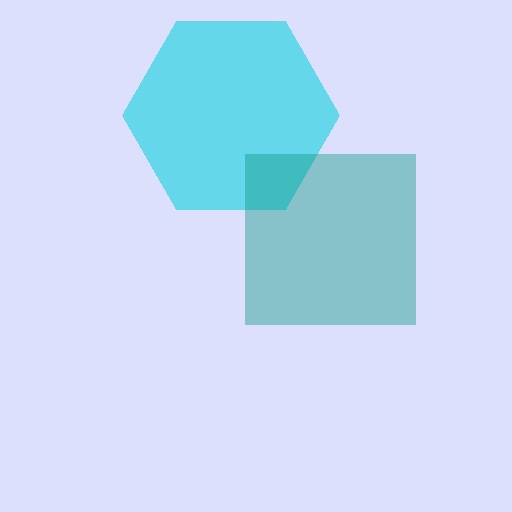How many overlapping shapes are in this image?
There are 2 overlapping shapes in the image.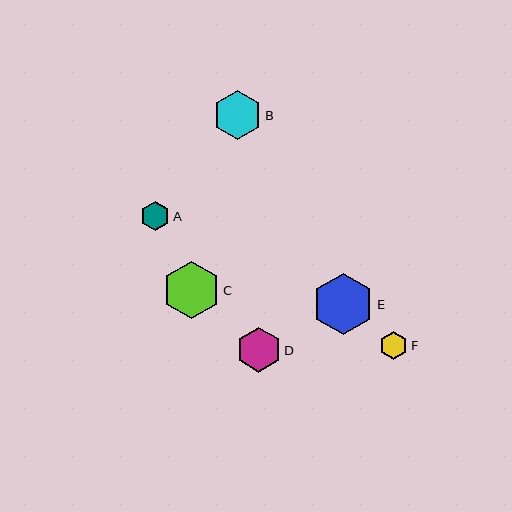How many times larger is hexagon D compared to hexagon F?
Hexagon D is approximately 1.6 times the size of hexagon F.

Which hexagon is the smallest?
Hexagon F is the smallest with a size of approximately 28 pixels.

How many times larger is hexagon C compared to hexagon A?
Hexagon C is approximately 2.0 times the size of hexagon A.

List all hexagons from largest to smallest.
From largest to smallest: E, C, B, D, A, F.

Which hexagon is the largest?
Hexagon E is the largest with a size of approximately 61 pixels.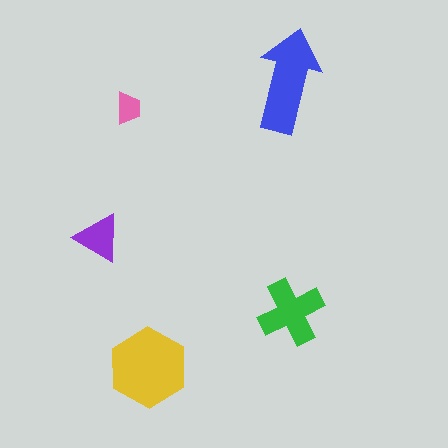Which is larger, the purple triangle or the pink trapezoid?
The purple triangle.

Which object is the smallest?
The pink trapezoid.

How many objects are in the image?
There are 5 objects in the image.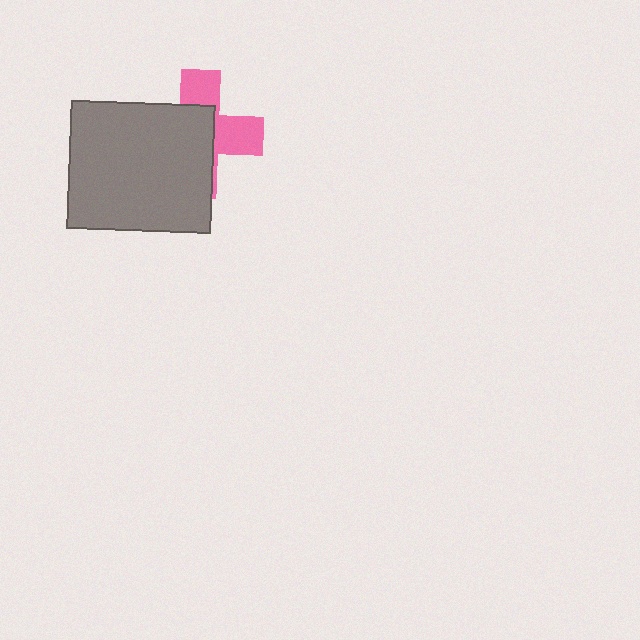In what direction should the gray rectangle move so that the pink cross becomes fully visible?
The gray rectangle should move toward the lower-left. That is the shortest direction to clear the overlap and leave the pink cross fully visible.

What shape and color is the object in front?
The object in front is a gray rectangle.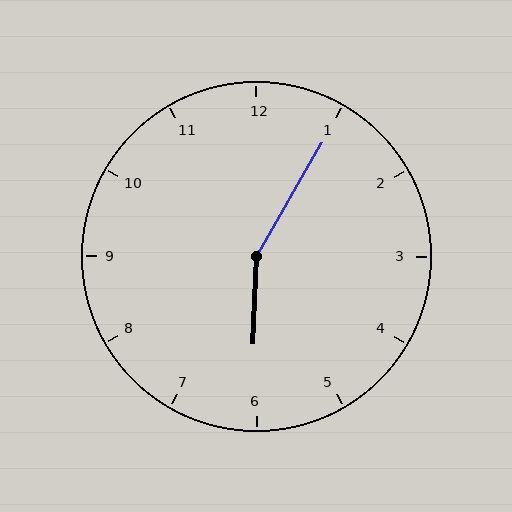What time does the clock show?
6:05.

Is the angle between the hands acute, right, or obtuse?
It is obtuse.